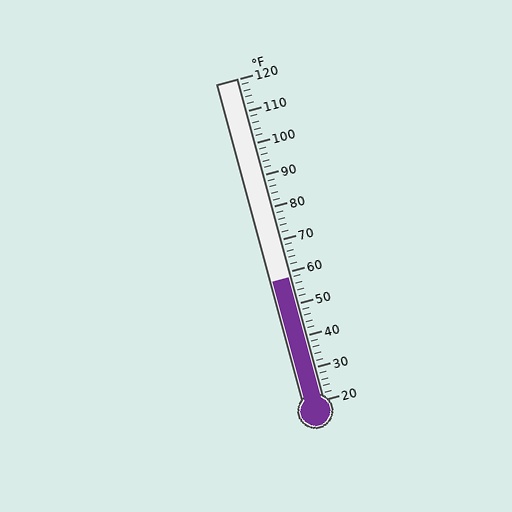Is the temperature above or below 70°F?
The temperature is below 70°F.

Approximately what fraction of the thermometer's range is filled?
The thermometer is filled to approximately 40% of its range.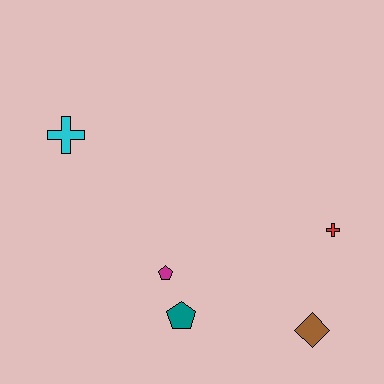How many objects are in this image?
There are 5 objects.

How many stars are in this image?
There are no stars.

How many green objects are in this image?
There are no green objects.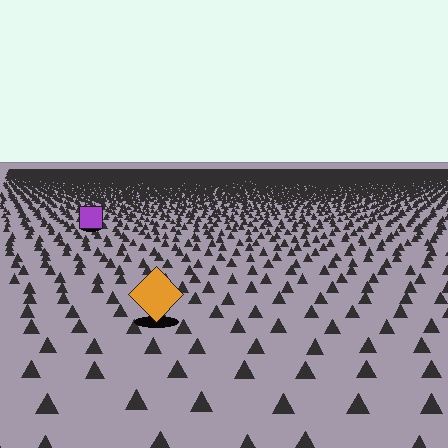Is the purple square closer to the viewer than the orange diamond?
No. The orange diamond is closer — you can tell from the texture gradient: the ground texture is coarser near it.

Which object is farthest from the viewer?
The purple square is farthest from the viewer. It appears smaller and the ground texture around it is denser.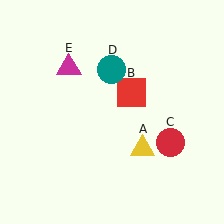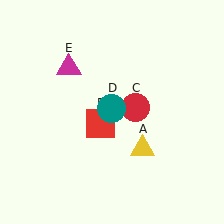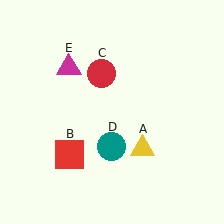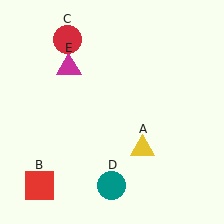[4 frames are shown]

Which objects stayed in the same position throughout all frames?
Yellow triangle (object A) and magenta triangle (object E) remained stationary.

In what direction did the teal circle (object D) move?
The teal circle (object D) moved down.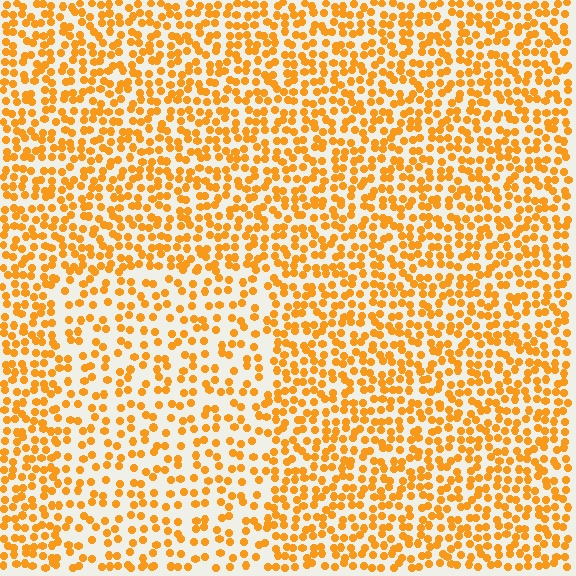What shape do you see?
I see a rectangle.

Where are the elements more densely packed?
The elements are more densely packed outside the rectangle boundary.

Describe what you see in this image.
The image contains small orange elements arranged at two different densities. A rectangle-shaped region is visible where the elements are less densely packed than the surrounding area.